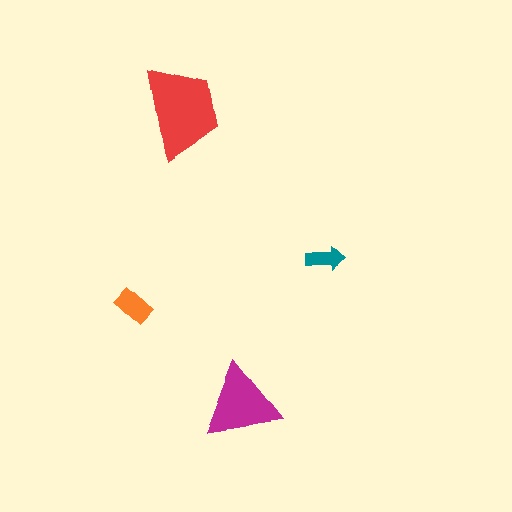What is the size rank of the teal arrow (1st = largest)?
4th.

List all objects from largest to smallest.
The red trapezoid, the magenta triangle, the orange rectangle, the teal arrow.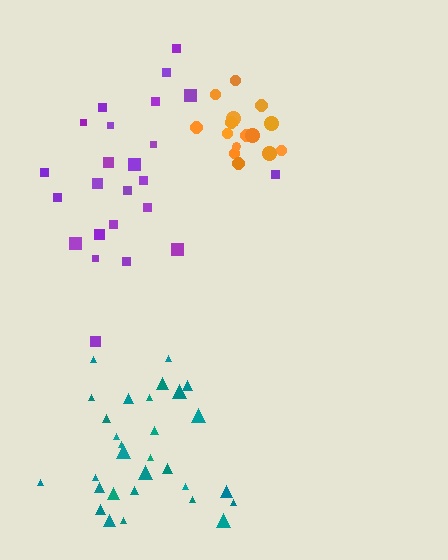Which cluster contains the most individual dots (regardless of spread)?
Teal (30).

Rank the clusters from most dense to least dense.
orange, teal, purple.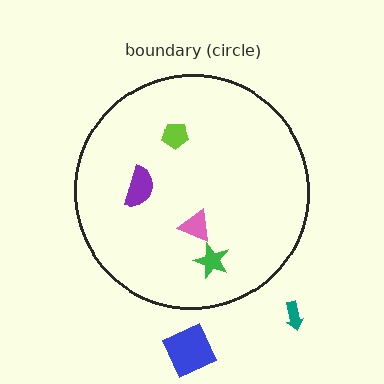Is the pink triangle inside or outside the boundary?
Inside.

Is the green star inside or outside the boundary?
Inside.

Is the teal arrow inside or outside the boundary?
Outside.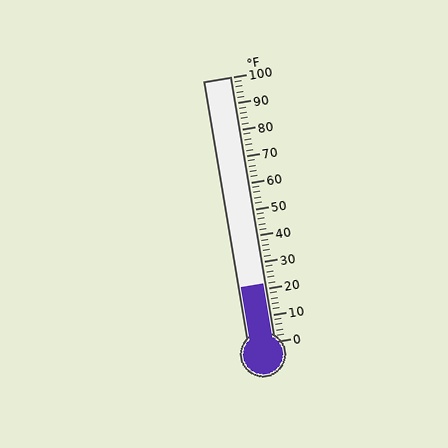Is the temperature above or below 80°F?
The temperature is below 80°F.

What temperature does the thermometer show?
The thermometer shows approximately 22°F.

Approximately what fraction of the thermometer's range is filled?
The thermometer is filled to approximately 20% of its range.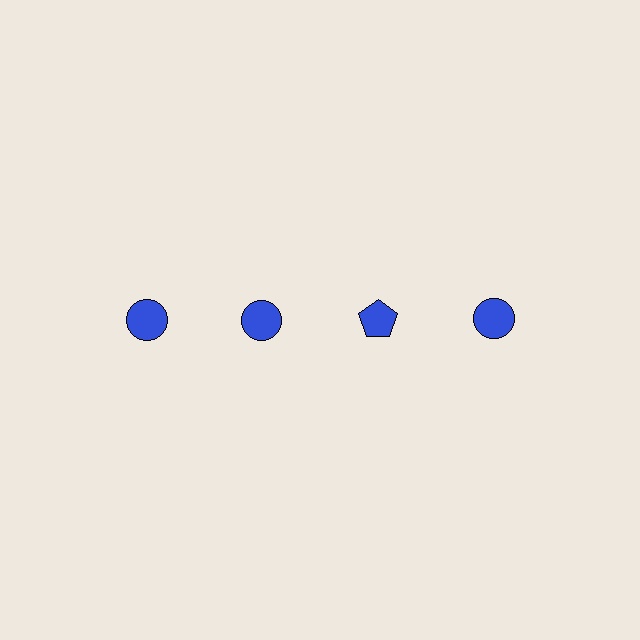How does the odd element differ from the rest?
It has a different shape: pentagon instead of circle.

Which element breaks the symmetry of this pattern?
The blue pentagon in the top row, center column breaks the symmetry. All other shapes are blue circles.